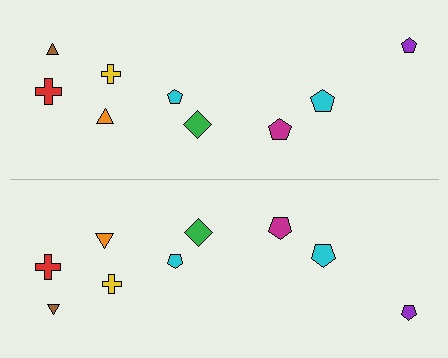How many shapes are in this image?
There are 18 shapes in this image.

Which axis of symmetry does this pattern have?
The pattern has a horizontal axis of symmetry running through the center of the image.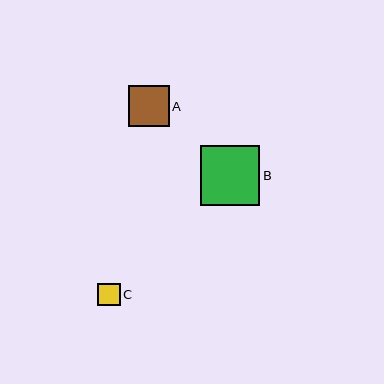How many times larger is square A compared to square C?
Square A is approximately 1.8 times the size of square C.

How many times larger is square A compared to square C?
Square A is approximately 1.8 times the size of square C.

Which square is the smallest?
Square C is the smallest with a size of approximately 23 pixels.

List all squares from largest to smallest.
From largest to smallest: B, A, C.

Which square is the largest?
Square B is the largest with a size of approximately 60 pixels.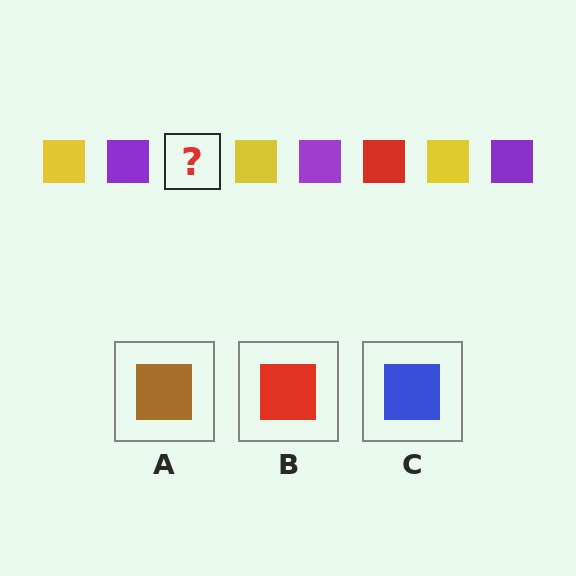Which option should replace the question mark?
Option B.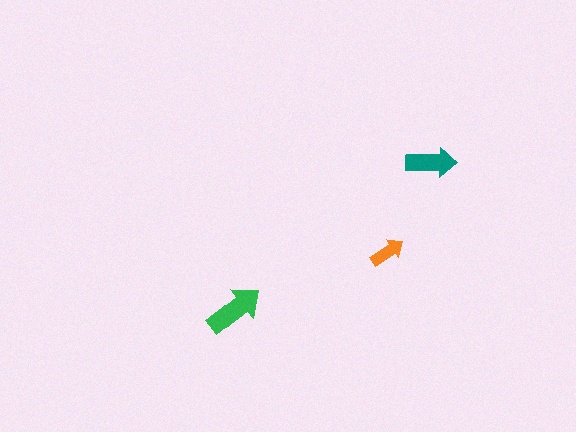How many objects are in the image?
There are 3 objects in the image.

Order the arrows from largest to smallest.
the green one, the teal one, the orange one.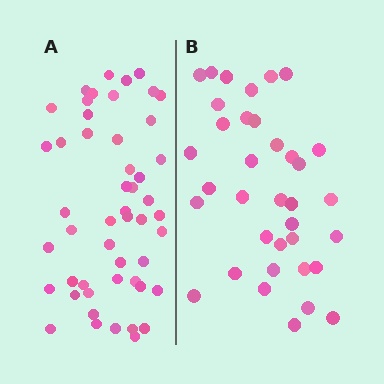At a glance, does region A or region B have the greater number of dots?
Region A (the left region) has more dots.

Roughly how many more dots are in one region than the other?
Region A has approximately 15 more dots than region B.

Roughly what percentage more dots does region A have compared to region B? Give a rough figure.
About 40% more.